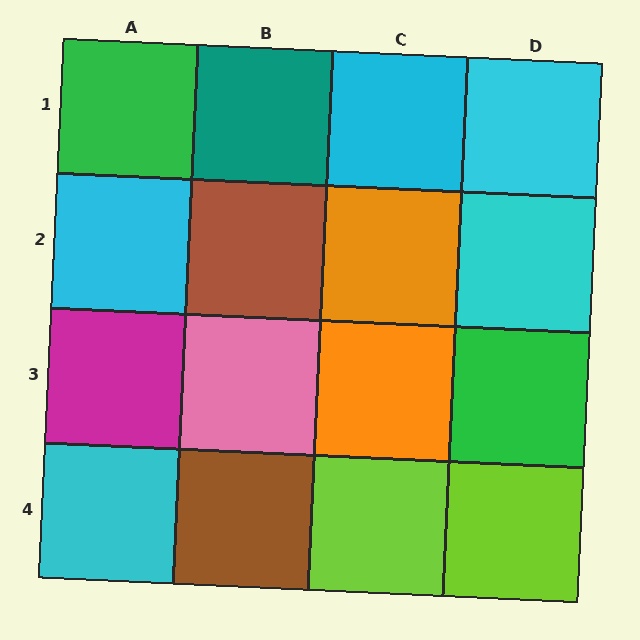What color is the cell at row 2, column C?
Orange.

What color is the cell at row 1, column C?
Cyan.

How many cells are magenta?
1 cell is magenta.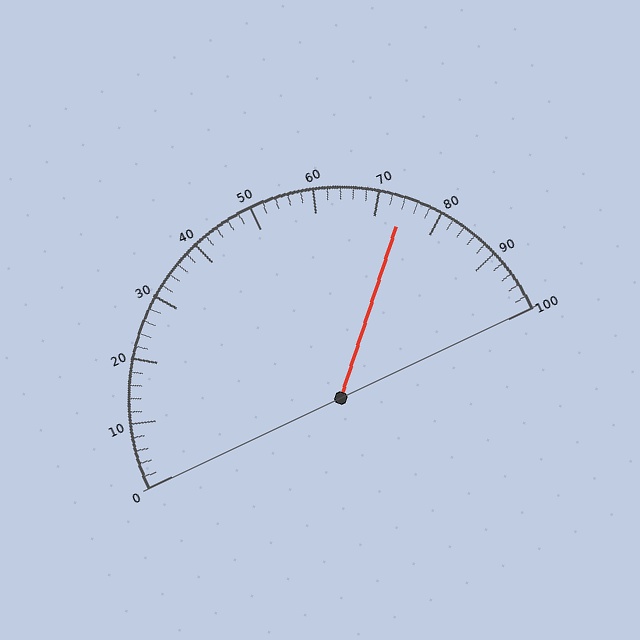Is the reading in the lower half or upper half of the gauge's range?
The reading is in the upper half of the range (0 to 100).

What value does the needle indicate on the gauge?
The needle indicates approximately 74.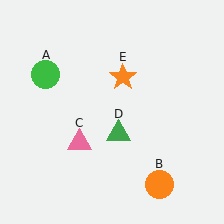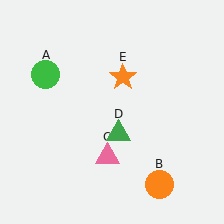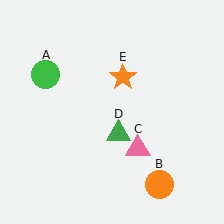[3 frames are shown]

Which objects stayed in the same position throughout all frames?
Green circle (object A) and orange circle (object B) and green triangle (object D) and orange star (object E) remained stationary.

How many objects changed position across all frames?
1 object changed position: pink triangle (object C).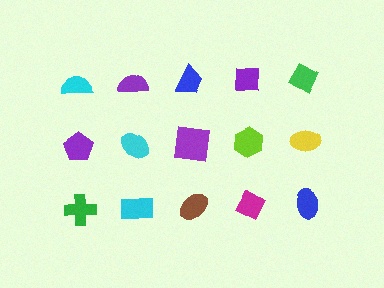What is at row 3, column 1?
A green cross.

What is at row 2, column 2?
A cyan ellipse.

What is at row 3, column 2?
A cyan rectangle.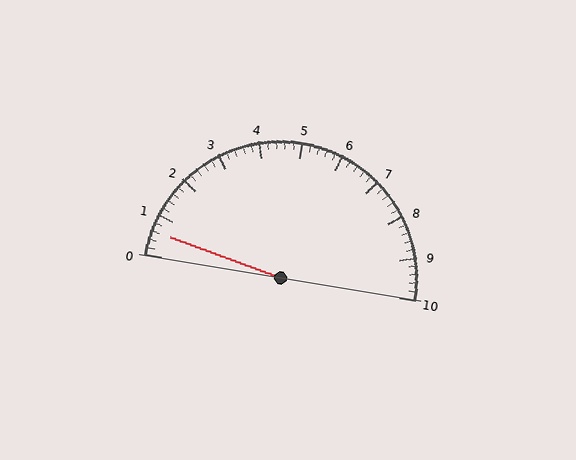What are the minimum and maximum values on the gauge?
The gauge ranges from 0 to 10.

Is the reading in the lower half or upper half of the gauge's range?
The reading is in the lower half of the range (0 to 10).